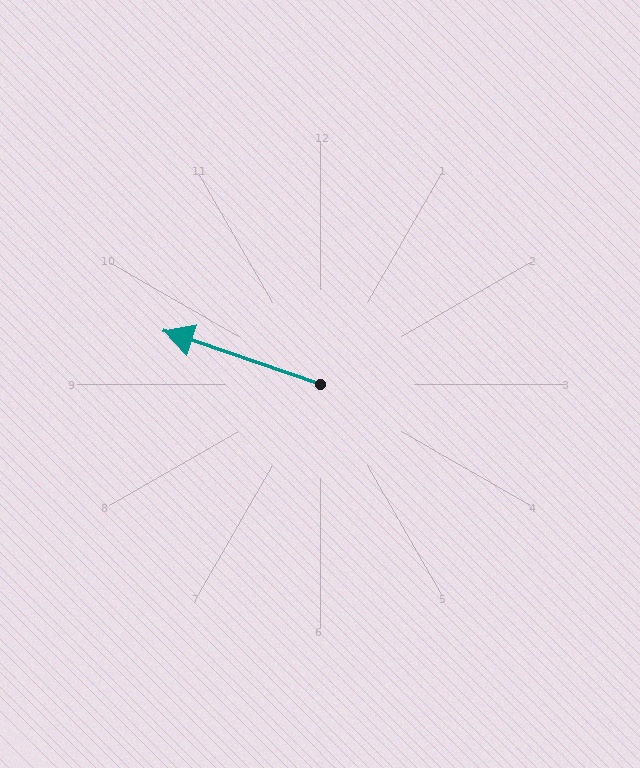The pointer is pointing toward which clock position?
Roughly 10 o'clock.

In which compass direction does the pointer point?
West.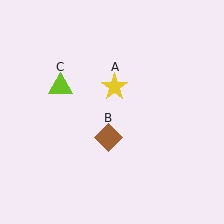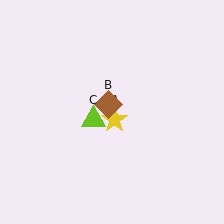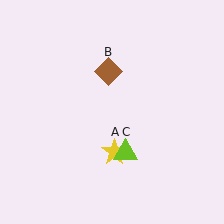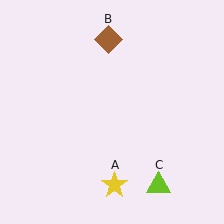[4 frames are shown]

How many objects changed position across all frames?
3 objects changed position: yellow star (object A), brown diamond (object B), lime triangle (object C).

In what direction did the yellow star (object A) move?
The yellow star (object A) moved down.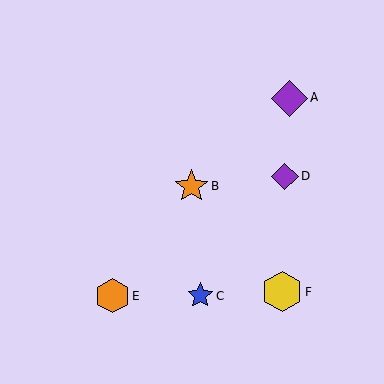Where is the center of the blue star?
The center of the blue star is at (201, 296).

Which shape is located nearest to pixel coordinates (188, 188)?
The orange star (labeled B) at (192, 187) is nearest to that location.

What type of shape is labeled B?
Shape B is an orange star.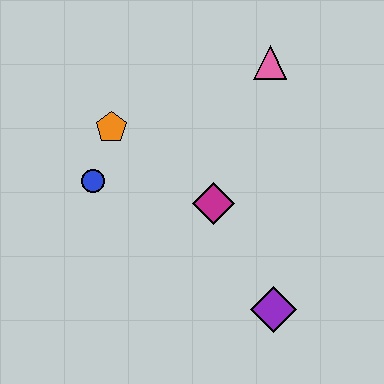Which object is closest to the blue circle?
The orange pentagon is closest to the blue circle.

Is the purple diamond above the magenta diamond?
No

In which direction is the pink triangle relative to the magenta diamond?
The pink triangle is above the magenta diamond.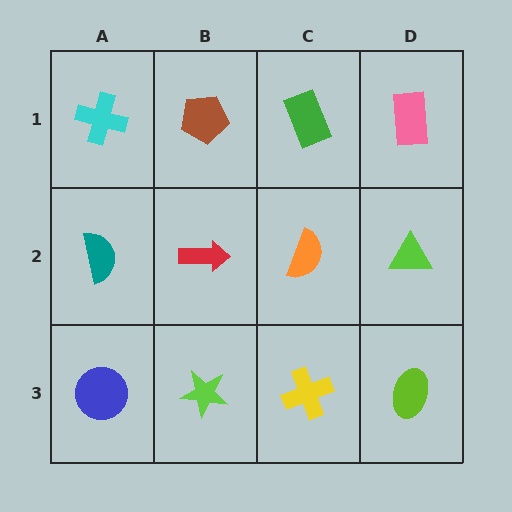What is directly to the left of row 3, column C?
A lime star.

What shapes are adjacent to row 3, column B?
A red arrow (row 2, column B), a blue circle (row 3, column A), a yellow cross (row 3, column C).